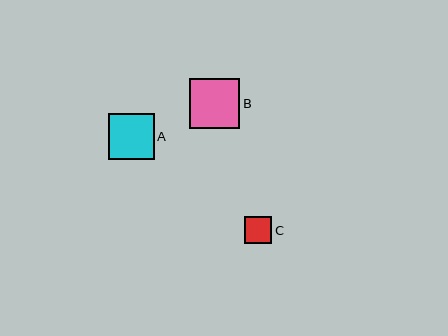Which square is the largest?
Square B is the largest with a size of approximately 50 pixels.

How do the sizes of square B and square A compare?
Square B and square A are approximately the same size.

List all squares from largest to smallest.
From largest to smallest: B, A, C.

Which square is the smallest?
Square C is the smallest with a size of approximately 27 pixels.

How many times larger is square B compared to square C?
Square B is approximately 1.9 times the size of square C.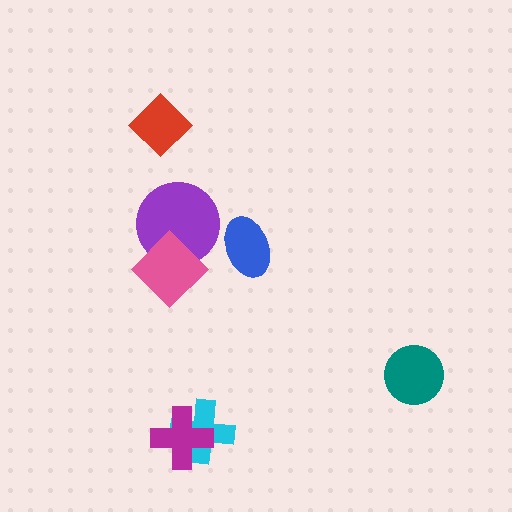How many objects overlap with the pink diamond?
1 object overlaps with the pink diamond.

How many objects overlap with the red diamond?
0 objects overlap with the red diamond.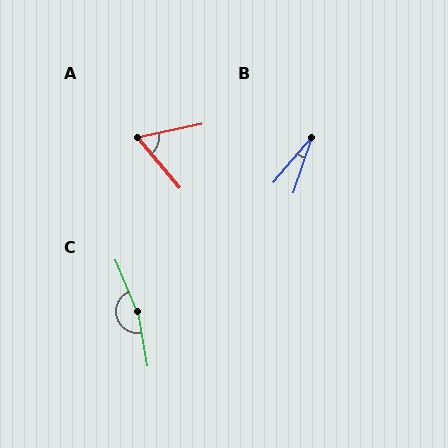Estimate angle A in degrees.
Approximately 62 degrees.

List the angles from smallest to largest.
B (21°), A (62°), C (167°).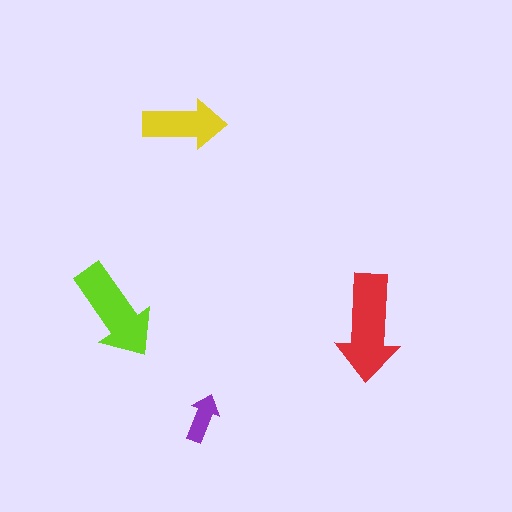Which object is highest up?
The yellow arrow is topmost.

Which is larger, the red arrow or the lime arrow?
The red one.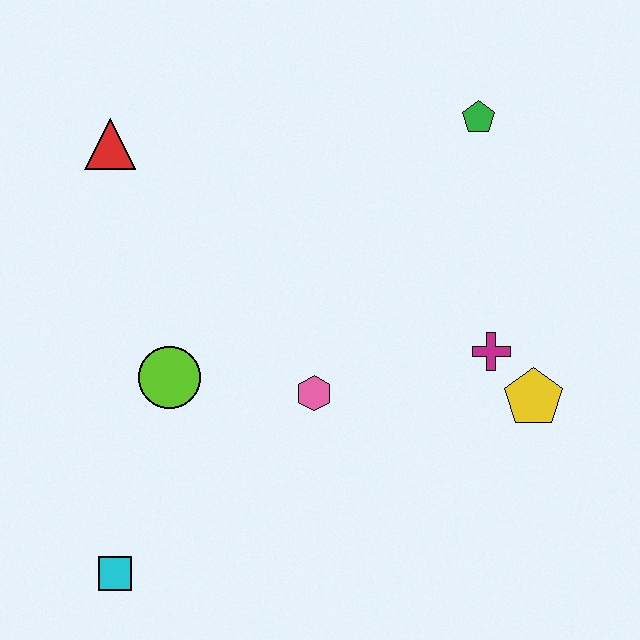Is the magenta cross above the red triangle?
No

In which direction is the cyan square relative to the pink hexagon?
The cyan square is to the left of the pink hexagon.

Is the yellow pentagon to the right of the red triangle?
Yes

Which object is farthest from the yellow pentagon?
The red triangle is farthest from the yellow pentagon.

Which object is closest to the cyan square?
The lime circle is closest to the cyan square.